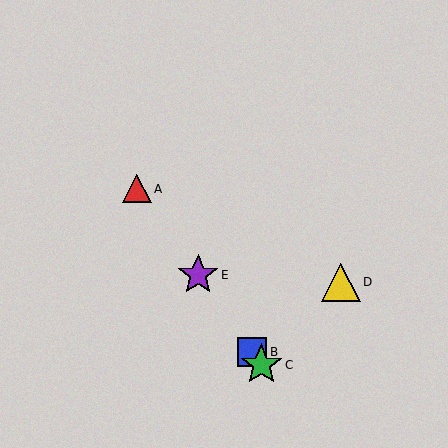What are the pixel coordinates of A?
Object A is at (137, 189).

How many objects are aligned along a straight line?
4 objects (A, B, C, E) are aligned along a straight line.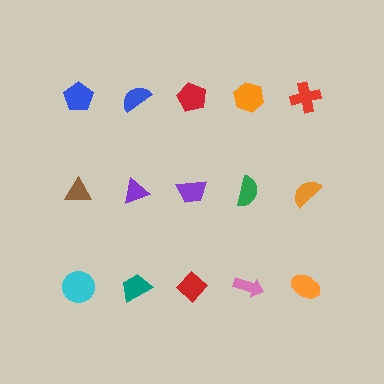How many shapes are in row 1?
5 shapes.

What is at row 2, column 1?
A brown triangle.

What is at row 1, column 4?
An orange hexagon.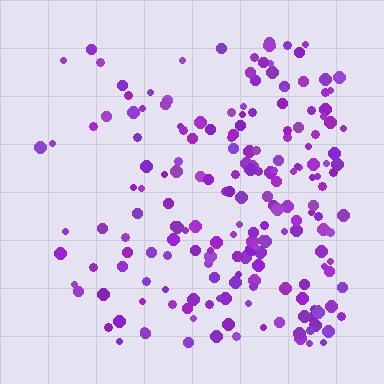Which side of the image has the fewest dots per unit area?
The left.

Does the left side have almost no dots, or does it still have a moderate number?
Still a moderate number, just noticeably fewer than the right.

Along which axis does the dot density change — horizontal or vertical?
Horizontal.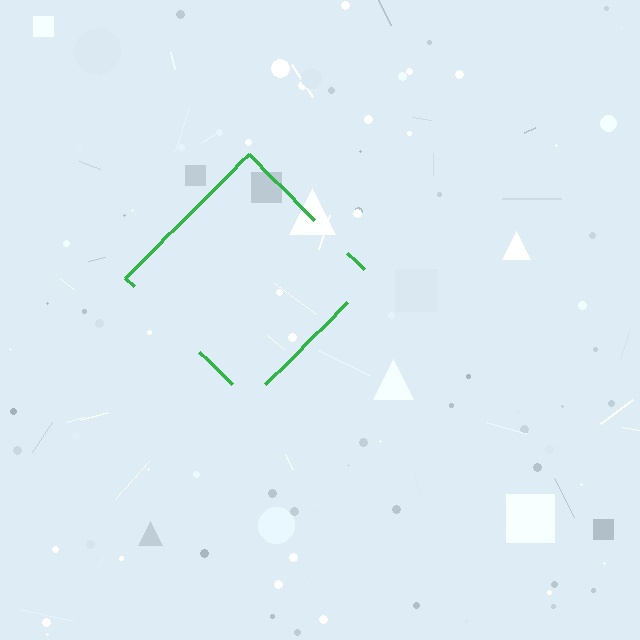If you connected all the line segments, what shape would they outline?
They would outline a diamond.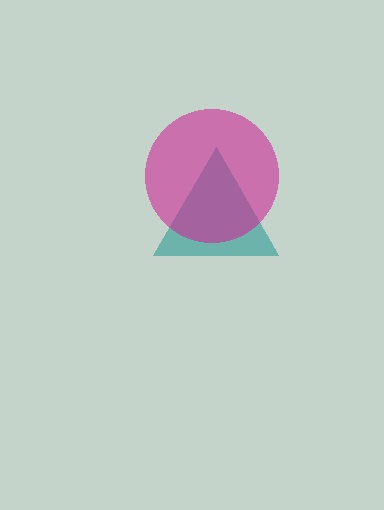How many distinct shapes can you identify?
There are 2 distinct shapes: a teal triangle, a magenta circle.